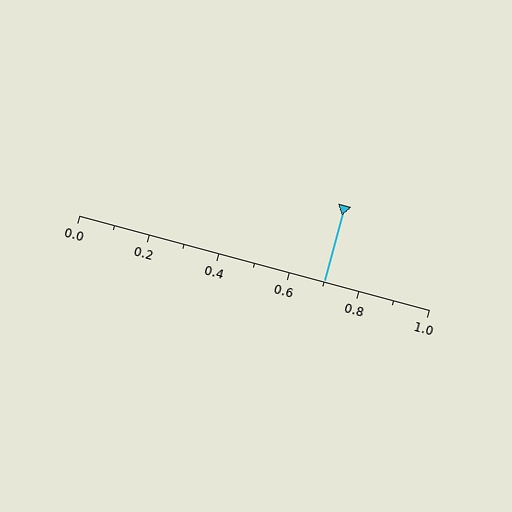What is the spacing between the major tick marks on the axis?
The major ticks are spaced 0.2 apart.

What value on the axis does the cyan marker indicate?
The marker indicates approximately 0.7.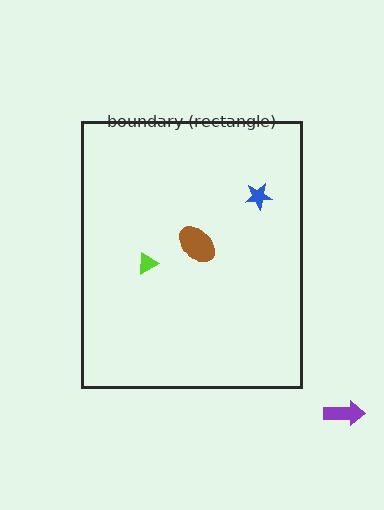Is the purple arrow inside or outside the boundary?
Outside.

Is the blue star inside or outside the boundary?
Inside.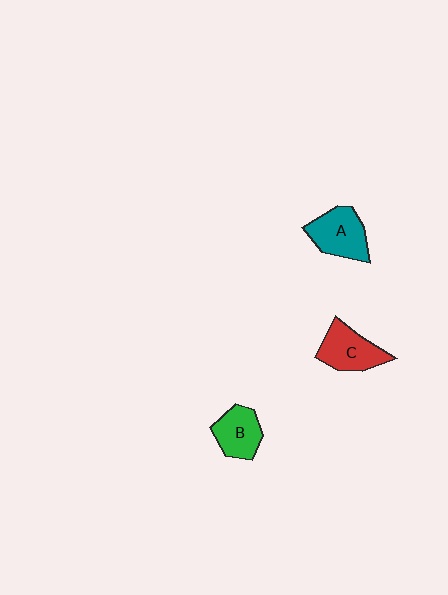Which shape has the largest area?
Shape A (teal).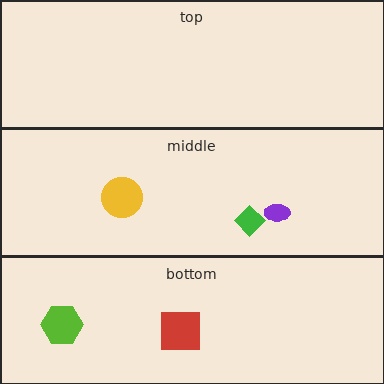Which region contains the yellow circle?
The middle region.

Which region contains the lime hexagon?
The bottom region.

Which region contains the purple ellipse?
The middle region.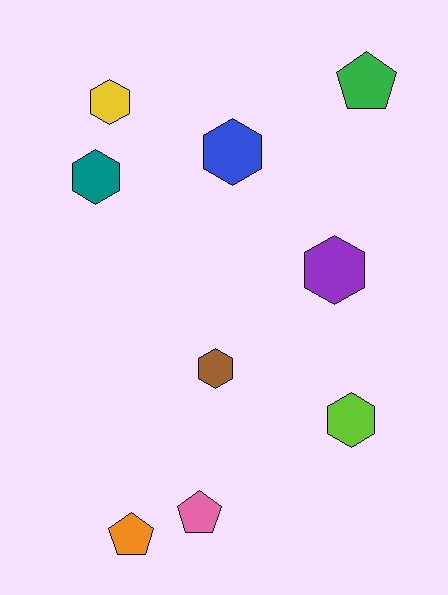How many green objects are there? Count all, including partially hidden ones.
There is 1 green object.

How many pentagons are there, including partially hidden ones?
There are 3 pentagons.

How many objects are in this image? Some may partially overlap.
There are 9 objects.